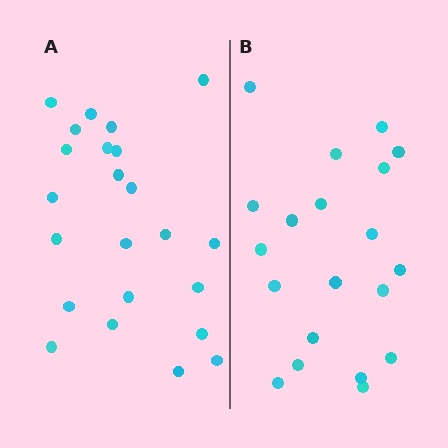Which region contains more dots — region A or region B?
Region A (the left region) has more dots.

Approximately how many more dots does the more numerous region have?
Region A has just a few more — roughly 2 or 3 more dots than region B.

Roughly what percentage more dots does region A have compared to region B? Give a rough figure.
About 15% more.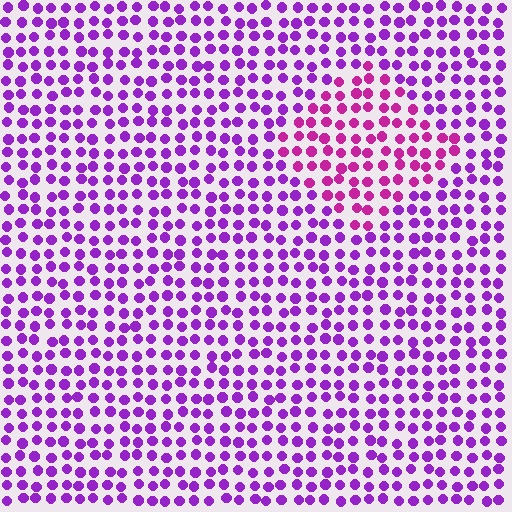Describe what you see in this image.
The image is filled with small purple elements in a uniform arrangement. A diamond-shaped region is visible where the elements are tinted to a slightly different hue, forming a subtle color boundary.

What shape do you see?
I see a diamond.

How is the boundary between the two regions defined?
The boundary is defined purely by a slight shift in hue (about 34 degrees). Spacing, size, and orientation are identical on both sides.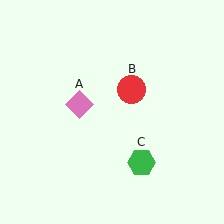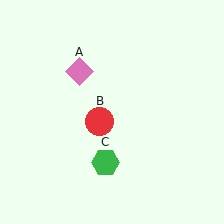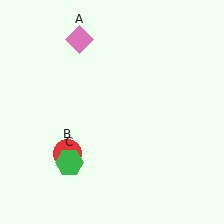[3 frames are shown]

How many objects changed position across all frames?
3 objects changed position: pink diamond (object A), red circle (object B), green hexagon (object C).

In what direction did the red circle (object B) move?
The red circle (object B) moved down and to the left.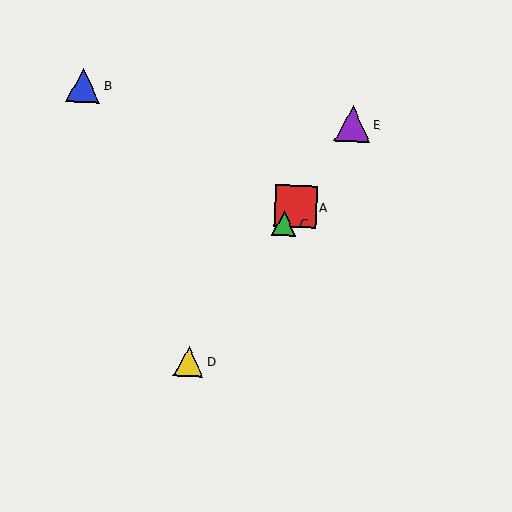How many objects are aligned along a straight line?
4 objects (A, C, D, E) are aligned along a straight line.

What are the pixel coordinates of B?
Object B is at (83, 85).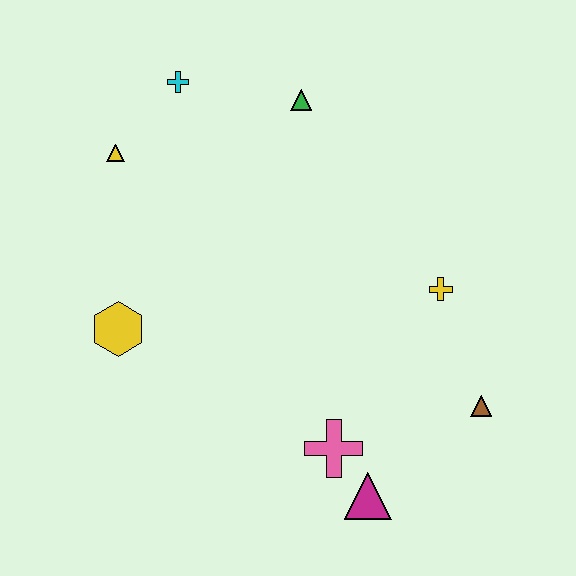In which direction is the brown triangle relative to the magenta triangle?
The brown triangle is to the right of the magenta triangle.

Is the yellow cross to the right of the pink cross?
Yes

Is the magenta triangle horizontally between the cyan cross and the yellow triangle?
No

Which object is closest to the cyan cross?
The yellow triangle is closest to the cyan cross.